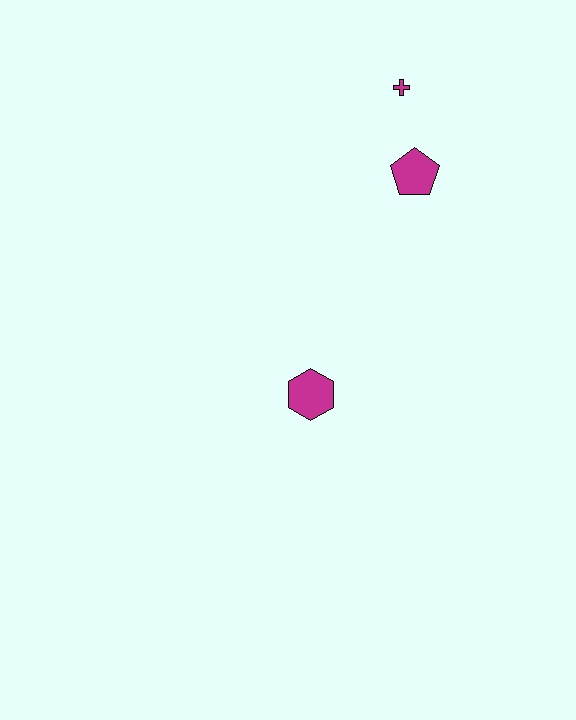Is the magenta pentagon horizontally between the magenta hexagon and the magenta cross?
No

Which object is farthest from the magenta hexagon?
The magenta cross is farthest from the magenta hexagon.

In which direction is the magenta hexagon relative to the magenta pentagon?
The magenta hexagon is below the magenta pentagon.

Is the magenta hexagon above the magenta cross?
No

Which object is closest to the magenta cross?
The magenta pentagon is closest to the magenta cross.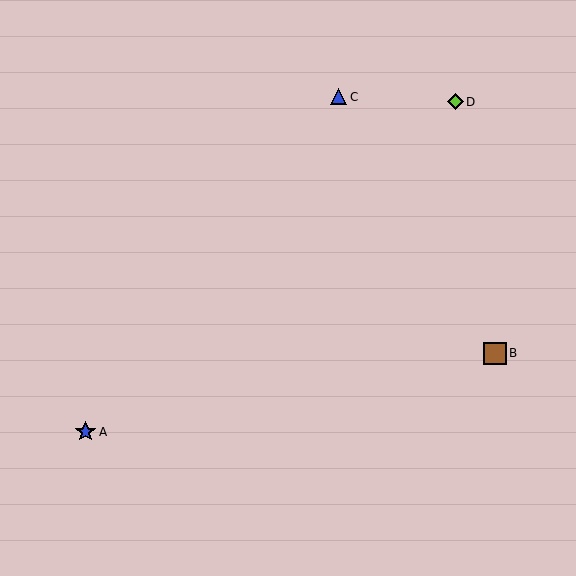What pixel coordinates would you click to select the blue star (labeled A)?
Click at (86, 432) to select the blue star A.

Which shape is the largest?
The brown square (labeled B) is the largest.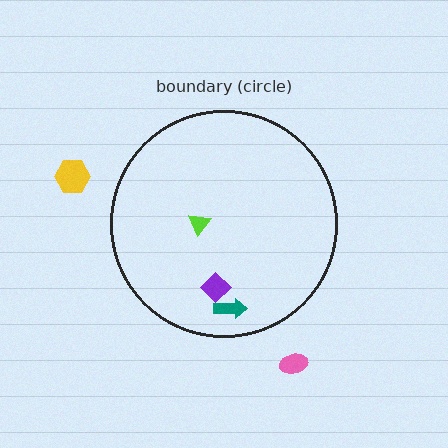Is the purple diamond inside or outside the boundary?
Inside.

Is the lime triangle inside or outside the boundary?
Inside.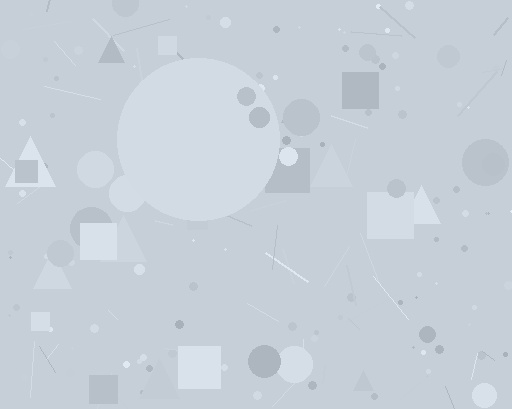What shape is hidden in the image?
A circle is hidden in the image.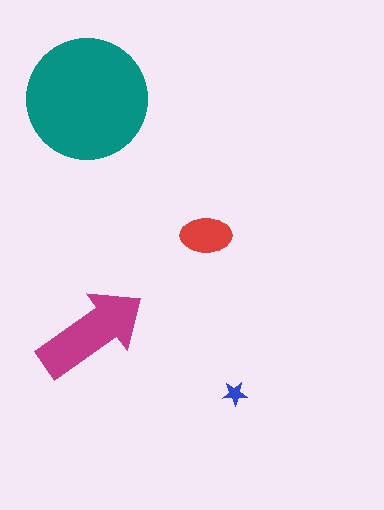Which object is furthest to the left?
The teal circle is leftmost.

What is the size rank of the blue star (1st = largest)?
4th.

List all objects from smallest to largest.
The blue star, the red ellipse, the magenta arrow, the teal circle.